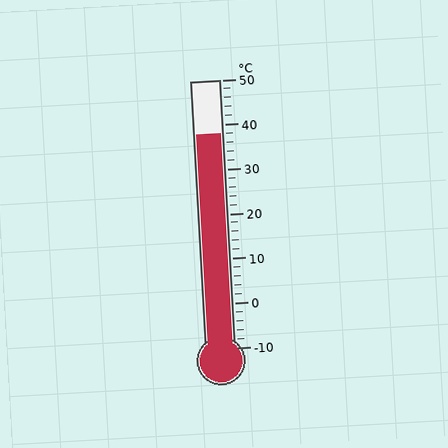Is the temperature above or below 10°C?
The temperature is above 10°C.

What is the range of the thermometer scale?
The thermometer scale ranges from -10°C to 50°C.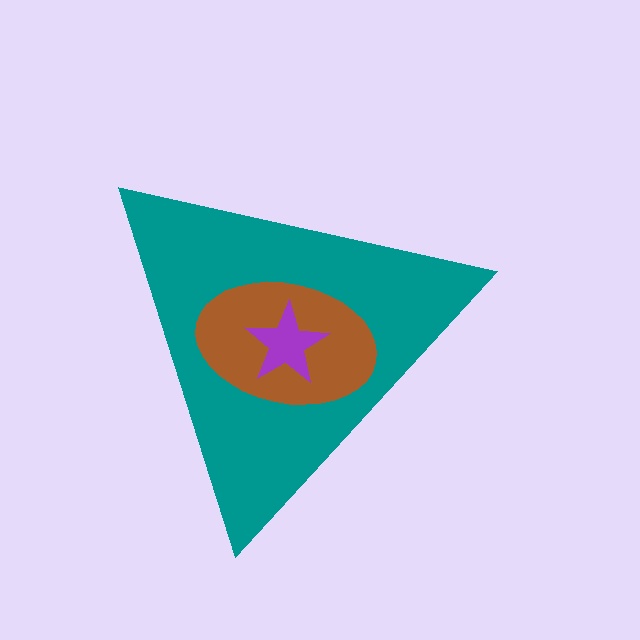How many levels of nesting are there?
3.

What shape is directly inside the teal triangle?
The brown ellipse.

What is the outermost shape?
The teal triangle.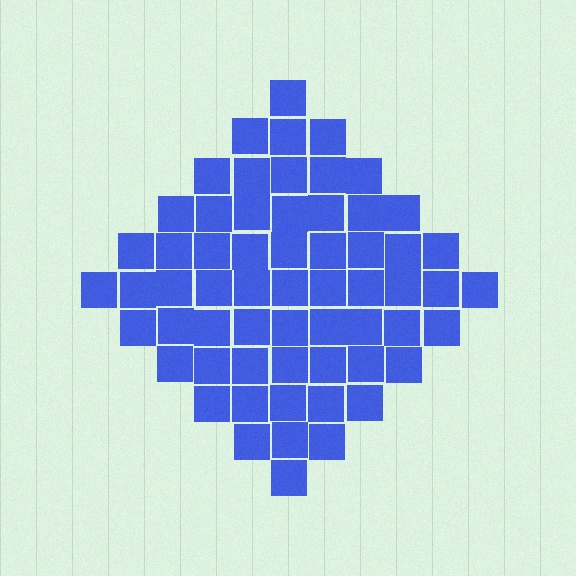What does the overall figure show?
The overall figure shows a diamond.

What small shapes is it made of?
It is made of small squares.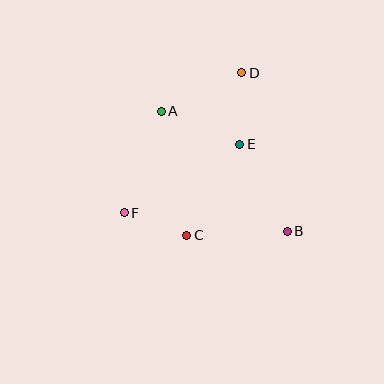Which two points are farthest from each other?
Points D and F are farthest from each other.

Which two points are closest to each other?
Points C and F are closest to each other.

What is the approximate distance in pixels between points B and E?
The distance between B and E is approximately 99 pixels.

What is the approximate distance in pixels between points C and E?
The distance between C and E is approximately 106 pixels.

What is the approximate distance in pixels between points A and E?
The distance between A and E is approximately 85 pixels.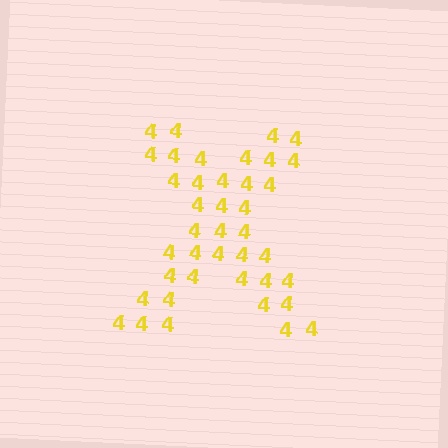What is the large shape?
The large shape is the letter X.